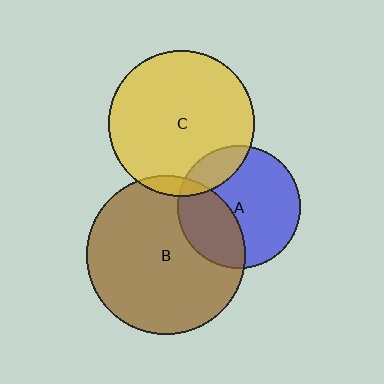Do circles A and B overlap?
Yes.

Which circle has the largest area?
Circle B (brown).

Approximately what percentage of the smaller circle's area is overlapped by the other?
Approximately 35%.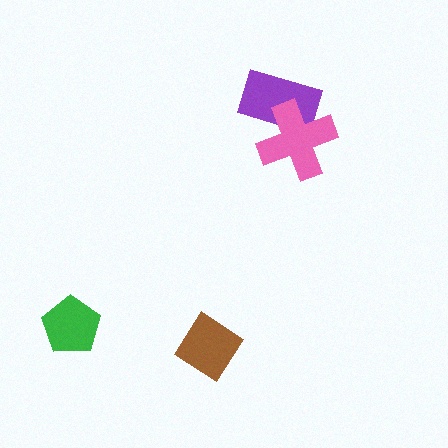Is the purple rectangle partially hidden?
Yes, it is partially covered by another shape.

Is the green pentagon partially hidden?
No, no other shape covers it.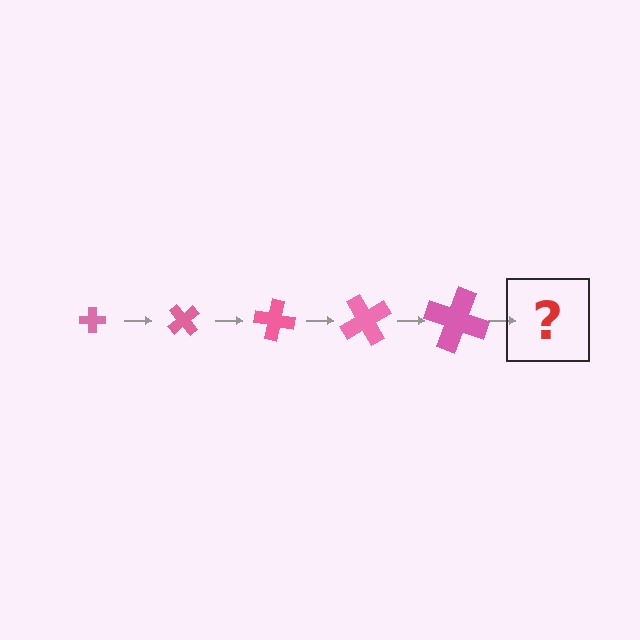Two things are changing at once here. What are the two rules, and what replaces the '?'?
The two rules are that the cross grows larger each step and it rotates 50 degrees each step. The '?' should be a cross, larger than the previous one and rotated 250 degrees from the start.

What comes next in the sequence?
The next element should be a cross, larger than the previous one and rotated 250 degrees from the start.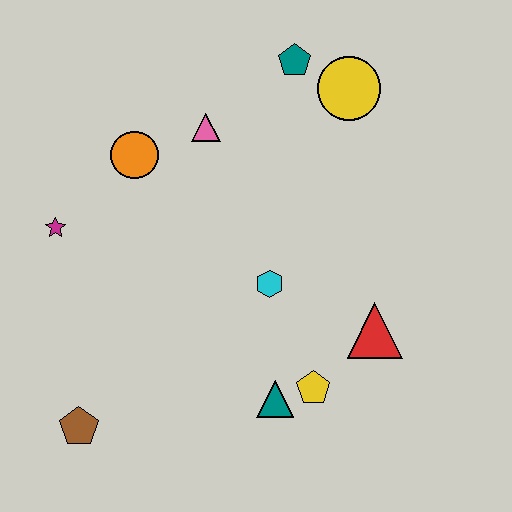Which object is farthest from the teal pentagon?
The brown pentagon is farthest from the teal pentagon.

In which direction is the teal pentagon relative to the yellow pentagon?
The teal pentagon is above the yellow pentagon.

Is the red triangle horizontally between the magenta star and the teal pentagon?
No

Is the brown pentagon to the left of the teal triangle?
Yes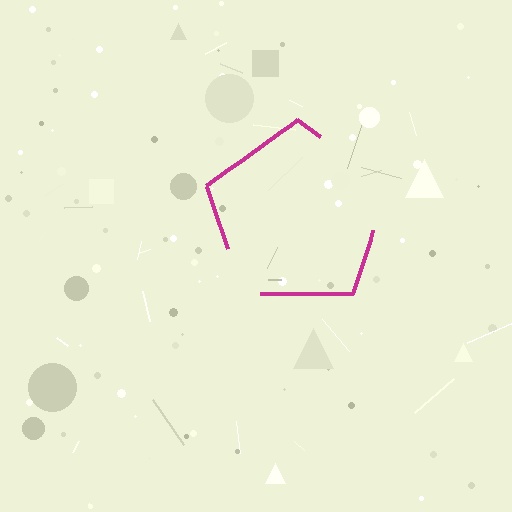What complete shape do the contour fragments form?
The contour fragments form a pentagon.